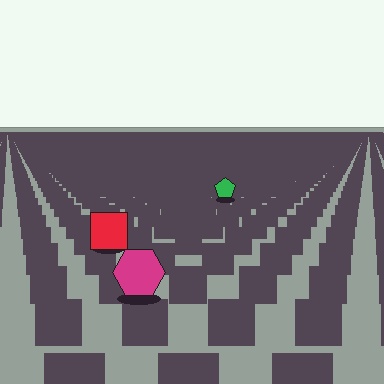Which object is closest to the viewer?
The magenta hexagon is closest. The texture marks near it are larger and more spread out.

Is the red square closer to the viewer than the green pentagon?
Yes. The red square is closer — you can tell from the texture gradient: the ground texture is coarser near it.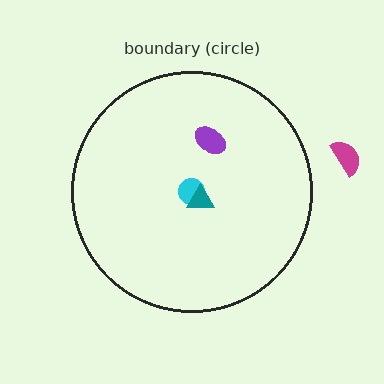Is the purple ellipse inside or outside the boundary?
Inside.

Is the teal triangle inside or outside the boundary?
Inside.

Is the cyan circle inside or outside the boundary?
Inside.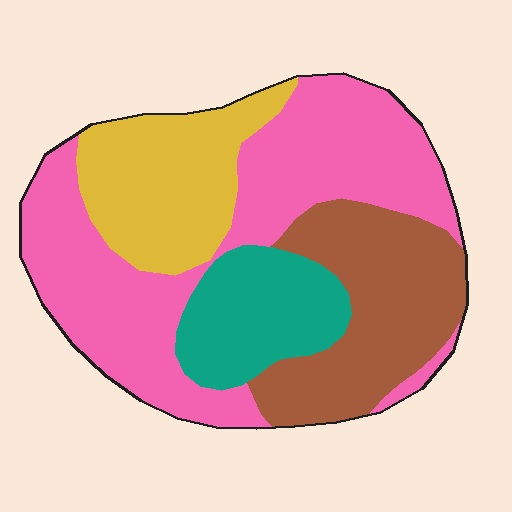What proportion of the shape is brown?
Brown takes up about one quarter (1/4) of the shape.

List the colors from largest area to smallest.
From largest to smallest: pink, brown, yellow, teal.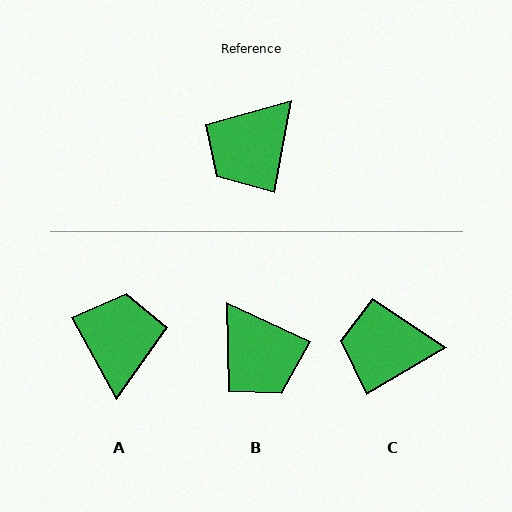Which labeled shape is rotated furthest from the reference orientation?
A, about 141 degrees away.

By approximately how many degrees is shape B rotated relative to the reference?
Approximately 76 degrees counter-clockwise.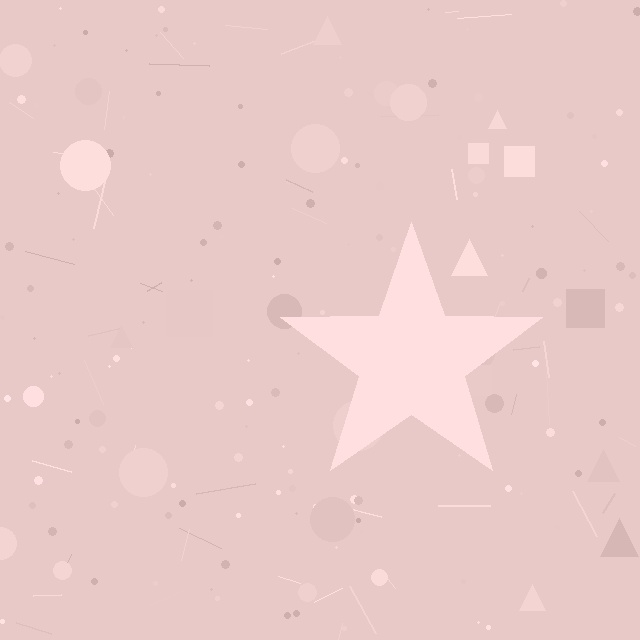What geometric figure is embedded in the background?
A star is embedded in the background.